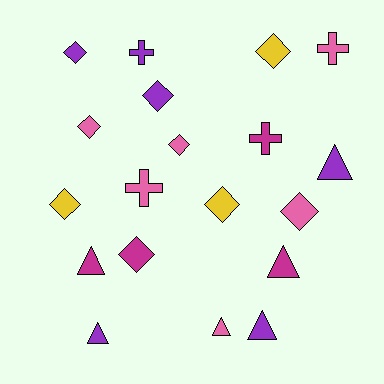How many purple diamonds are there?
There are 2 purple diamonds.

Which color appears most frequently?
Pink, with 6 objects.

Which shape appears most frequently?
Diamond, with 9 objects.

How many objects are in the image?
There are 19 objects.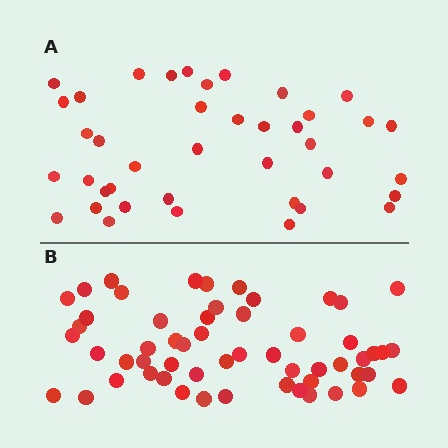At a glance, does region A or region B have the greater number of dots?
Region B (the bottom region) has more dots.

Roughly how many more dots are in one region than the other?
Region B has approximately 15 more dots than region A.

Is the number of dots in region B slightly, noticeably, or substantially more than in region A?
Region B has noticeably more, but not dramatically so. The ratio is roughly 1.4 to 1.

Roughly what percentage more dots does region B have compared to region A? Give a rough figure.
About 40% more.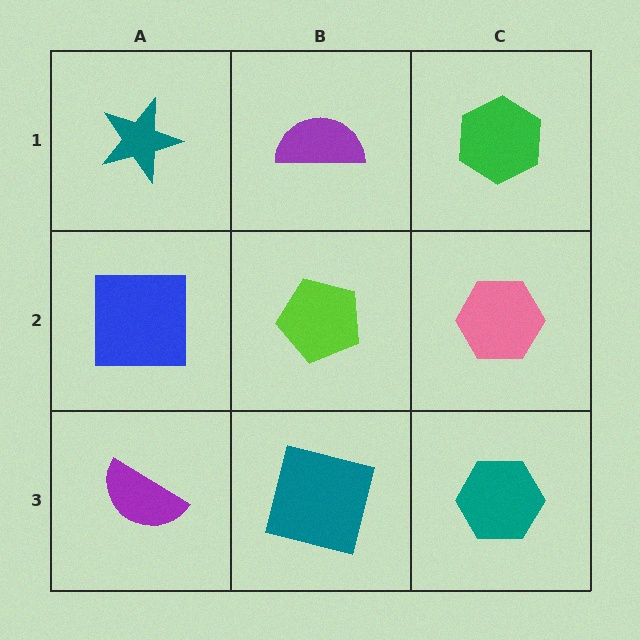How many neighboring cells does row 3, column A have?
2.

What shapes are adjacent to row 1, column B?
A lime pentagon (row 2, column B), a teal star (row 1, column A), a green hexagon (row 1, column C).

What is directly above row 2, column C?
A green hexagon.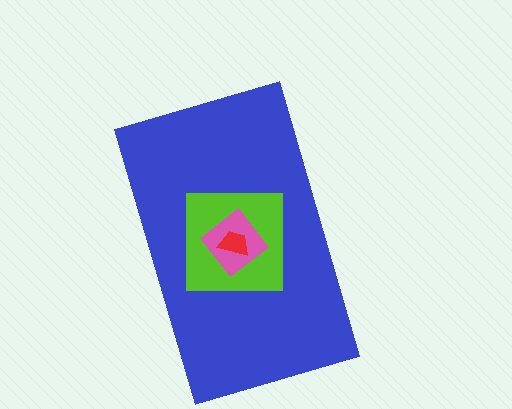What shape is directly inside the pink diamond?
The red trapezoid.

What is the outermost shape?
The blue rectangle.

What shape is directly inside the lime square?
The pink diamond.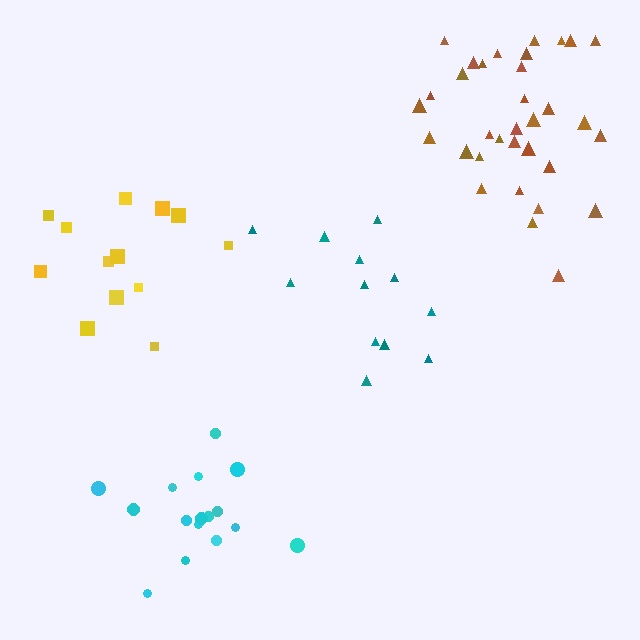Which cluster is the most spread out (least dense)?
Teal.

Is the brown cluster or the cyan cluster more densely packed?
Cyan.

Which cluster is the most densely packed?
Cyan.